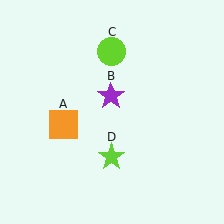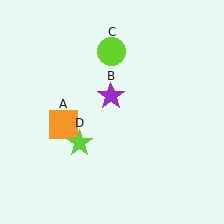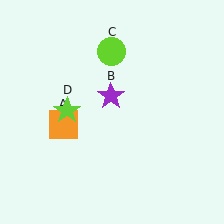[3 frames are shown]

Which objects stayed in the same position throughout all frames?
Orange square (object A) and purple star (object B) and lime circle (object C) remained stationary.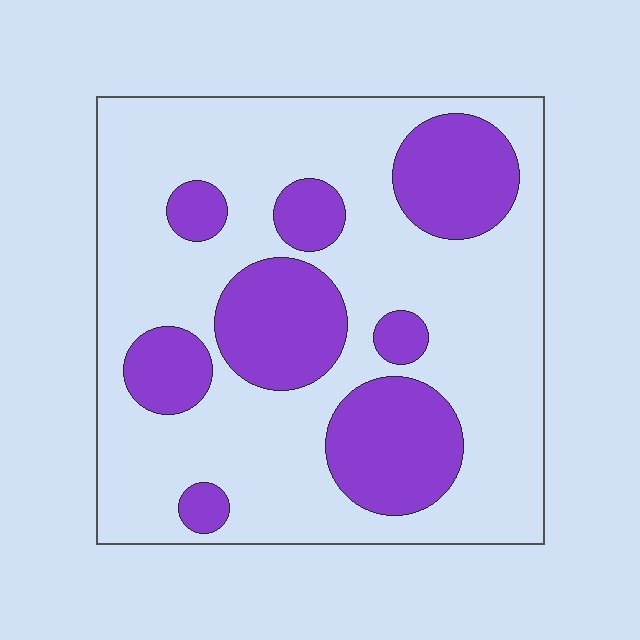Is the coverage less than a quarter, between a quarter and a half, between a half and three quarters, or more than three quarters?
Between a quarter and a half.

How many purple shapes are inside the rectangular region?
8.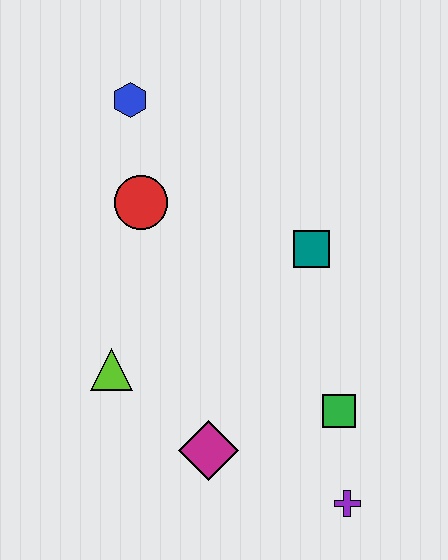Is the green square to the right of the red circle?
Yes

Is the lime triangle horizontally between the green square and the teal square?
No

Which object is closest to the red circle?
The blue hexagon is closest to the red circle.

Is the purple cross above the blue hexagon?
No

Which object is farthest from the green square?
The blue hexagon is farthest from the green square.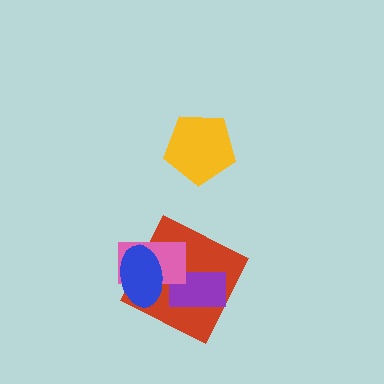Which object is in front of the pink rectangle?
The blue ellipse is in front of the pink rectangle.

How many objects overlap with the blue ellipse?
2 objects overlap with the blue ellipse.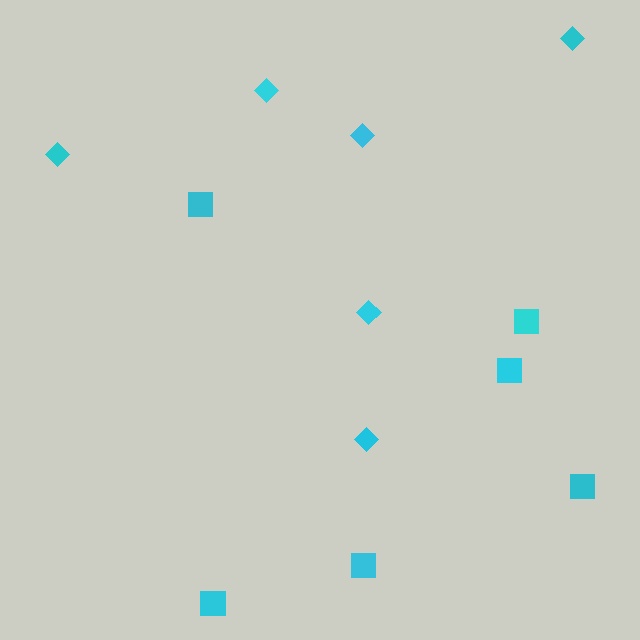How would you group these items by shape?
There are 2 groups: one group of squares (6) and one group of diamonds (6).